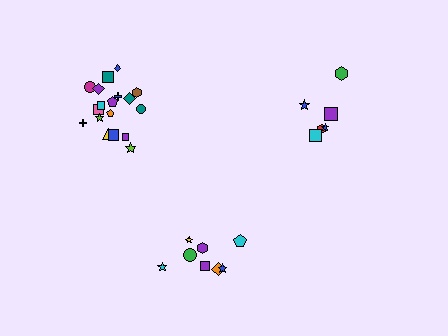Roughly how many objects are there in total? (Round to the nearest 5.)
Roughly 30 objects in total.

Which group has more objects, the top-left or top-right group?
The top-left group.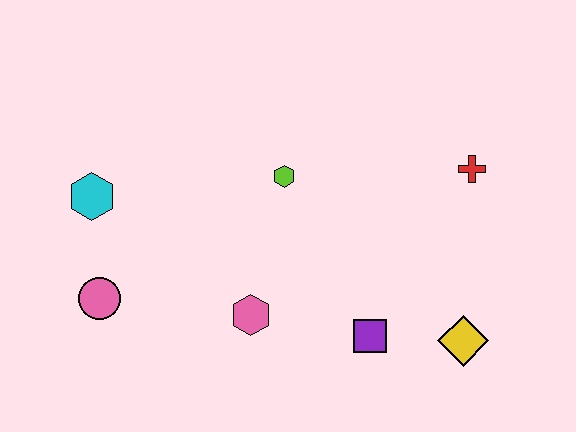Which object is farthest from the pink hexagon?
The red cross is farthest from the pink hexagon.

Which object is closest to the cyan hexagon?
The pink circle is closest to the cyan hexagon.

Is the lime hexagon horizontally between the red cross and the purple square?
No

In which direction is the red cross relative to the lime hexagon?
The red cross is to the right of the lime hexagon.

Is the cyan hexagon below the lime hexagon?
Yes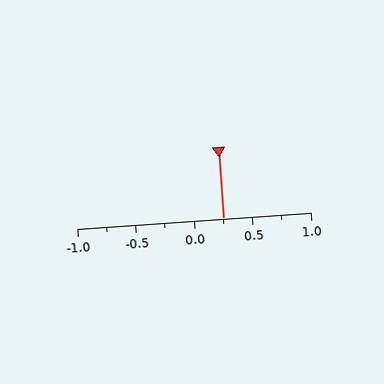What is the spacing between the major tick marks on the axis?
The major ticks are spaced 0.5 apart.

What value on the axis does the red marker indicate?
The marker indicates approximately 0.25.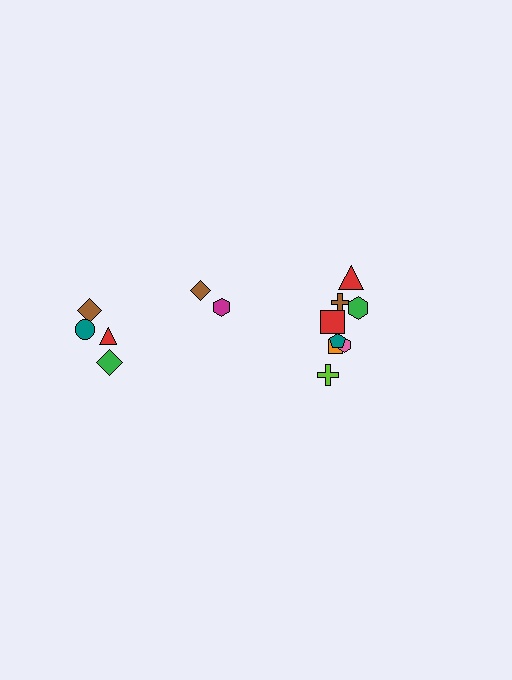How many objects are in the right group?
There are 8 objects.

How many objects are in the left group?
There are 6 objects.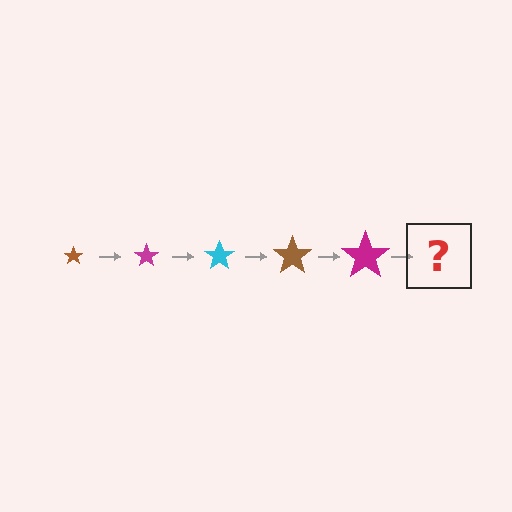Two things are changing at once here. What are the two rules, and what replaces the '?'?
The two rules are that the star grows larger each step and the color cycles through brown, magenta, and cyan. The '?' should be a cyan star, larger than the previous one.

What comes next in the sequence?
The next element should be a cyan star, larger than the previous one.